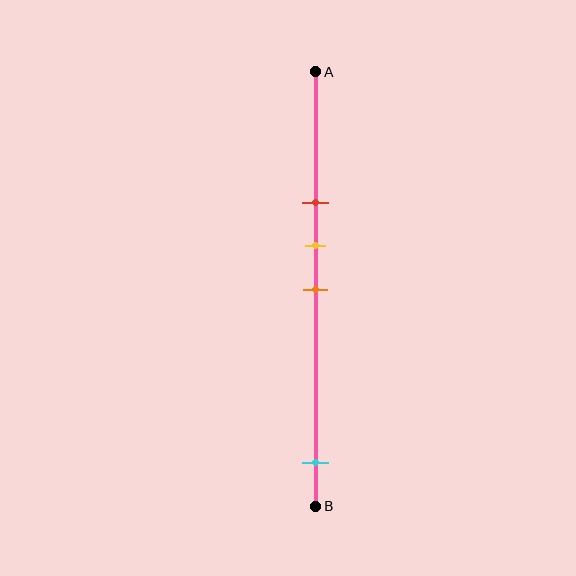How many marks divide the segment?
There are 4 marks dividing the segment.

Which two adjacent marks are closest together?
The yellow and orange marks are the closest adjacent pair.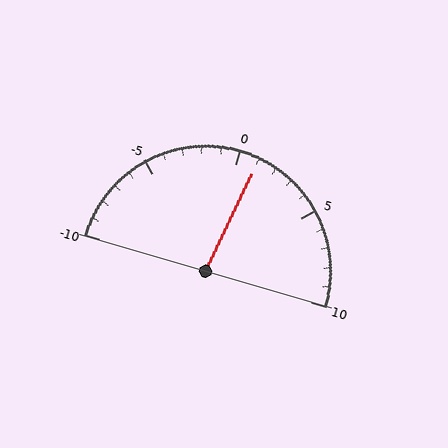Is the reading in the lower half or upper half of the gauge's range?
The reading is in the upper half of the range (-10 to 10).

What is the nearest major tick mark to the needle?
The nearest major tick mark is 0.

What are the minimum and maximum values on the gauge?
The gauge ranges from -10 to 10.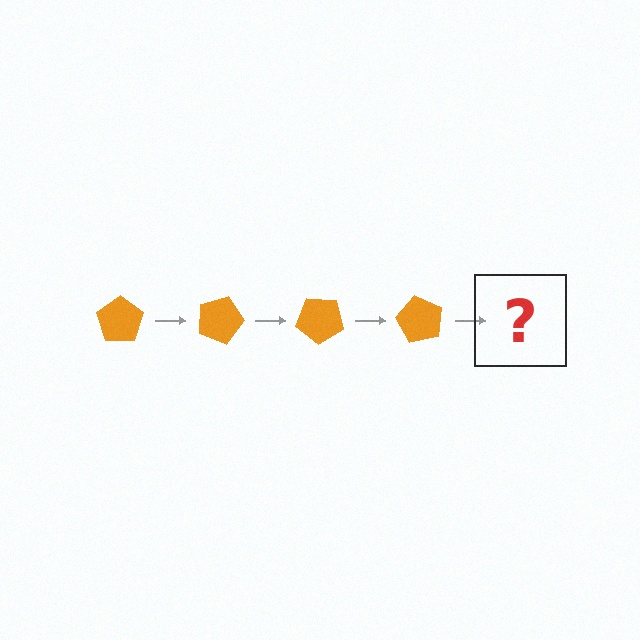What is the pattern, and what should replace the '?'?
The pattern is that the pentagon rotates 20 degrees each step. The '?' should be an orange pentagon rotated 80 degrees.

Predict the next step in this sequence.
The next step is an orange pentagon rotated 80 degrees.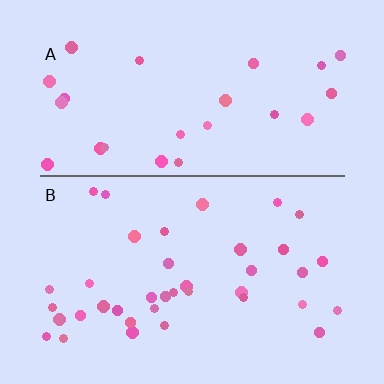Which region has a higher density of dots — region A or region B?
B (the bottom).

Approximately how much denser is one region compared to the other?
Approximately 1.5× — region B over region A.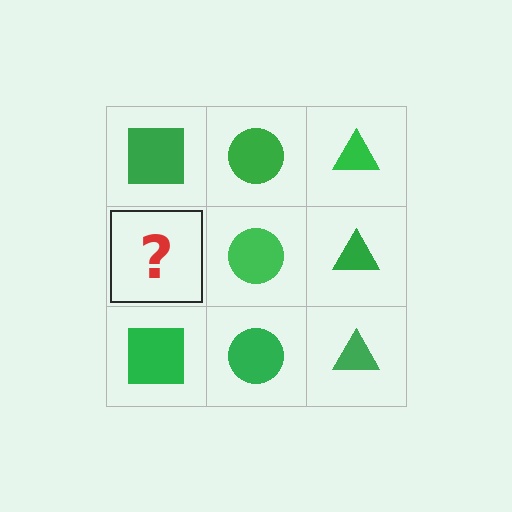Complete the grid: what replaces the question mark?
The question mark should be replaced with a green square.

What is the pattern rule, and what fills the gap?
The rule is that each column has a consistent shape. The gap should be filled with a green square.